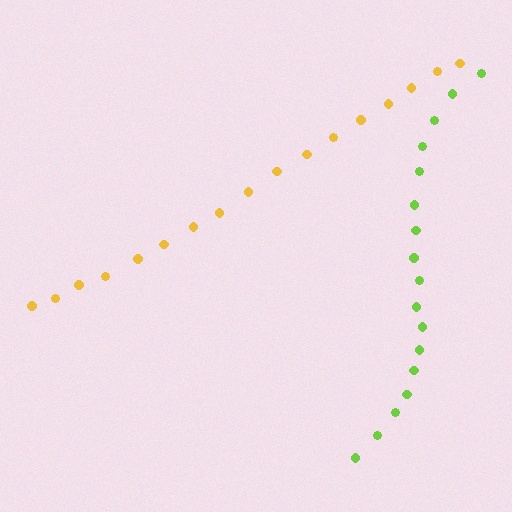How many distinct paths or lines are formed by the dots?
There are 2 distinct paths.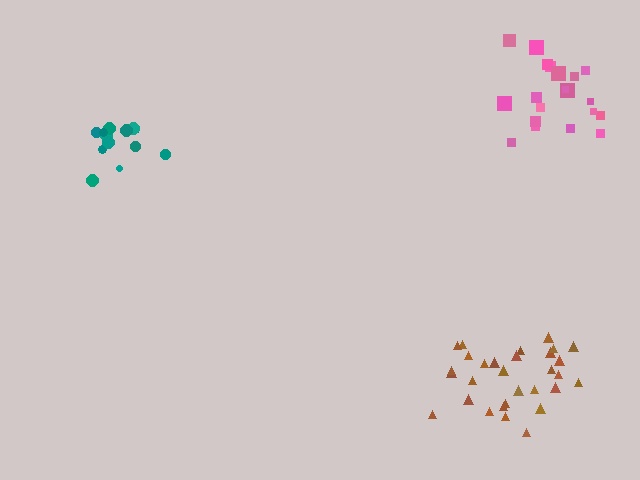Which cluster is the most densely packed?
Teal.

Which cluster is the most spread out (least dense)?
Pink.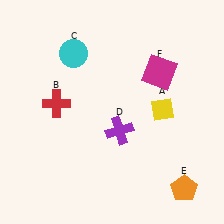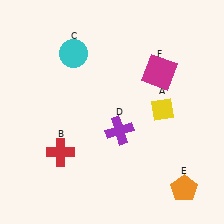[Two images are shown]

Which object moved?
The red cross (B) moved down.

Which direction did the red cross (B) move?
The red cross (B) moved down.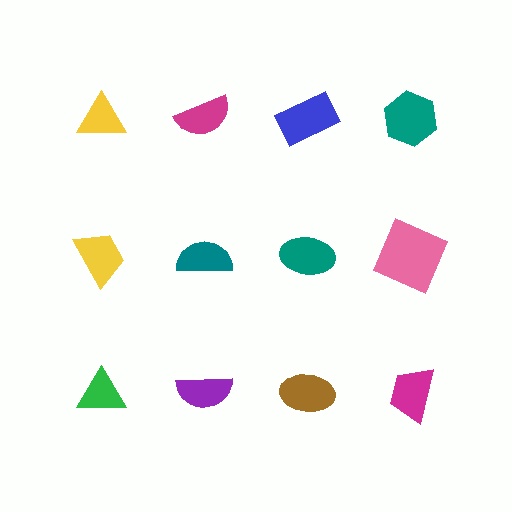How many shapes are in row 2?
4 shapes.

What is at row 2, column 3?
A teal ellipse.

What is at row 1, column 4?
A teal hexagon.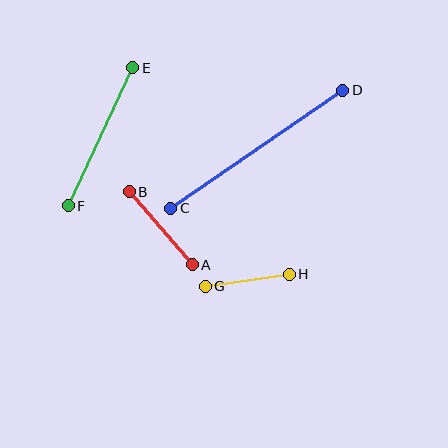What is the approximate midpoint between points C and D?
The midpoint is at approximately (257, 149) pixels.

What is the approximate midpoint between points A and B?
The midpoint is at approximately (161, 228) pixels.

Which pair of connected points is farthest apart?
Points C and D are farthest apart.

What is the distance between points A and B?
The distance is approximately 96 pixels.